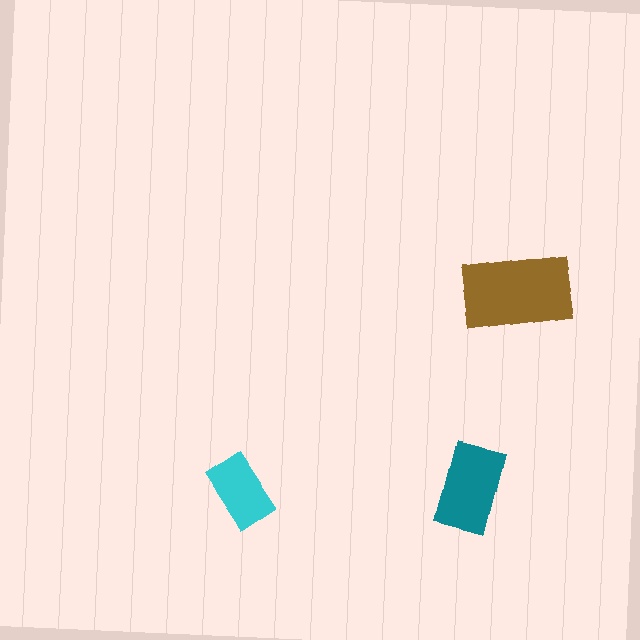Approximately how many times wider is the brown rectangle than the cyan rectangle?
About 1.5 times wider.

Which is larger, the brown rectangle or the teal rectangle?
The brown one.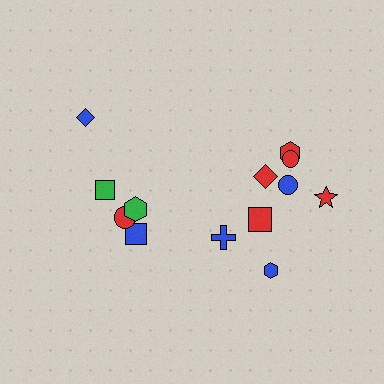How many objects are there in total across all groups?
There are 13 objects.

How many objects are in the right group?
There are 8 objects.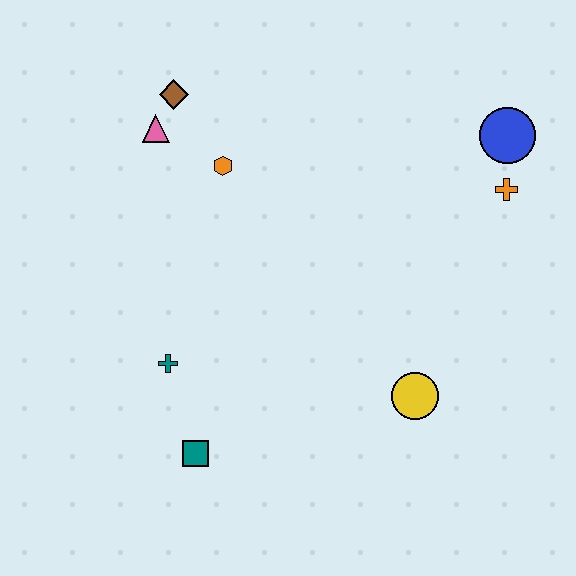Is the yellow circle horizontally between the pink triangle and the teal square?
No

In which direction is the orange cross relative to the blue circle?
The orange cross is below the blue circle.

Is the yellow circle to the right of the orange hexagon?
Yes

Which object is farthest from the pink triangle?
The yellow circle is farthest from the pink triangle.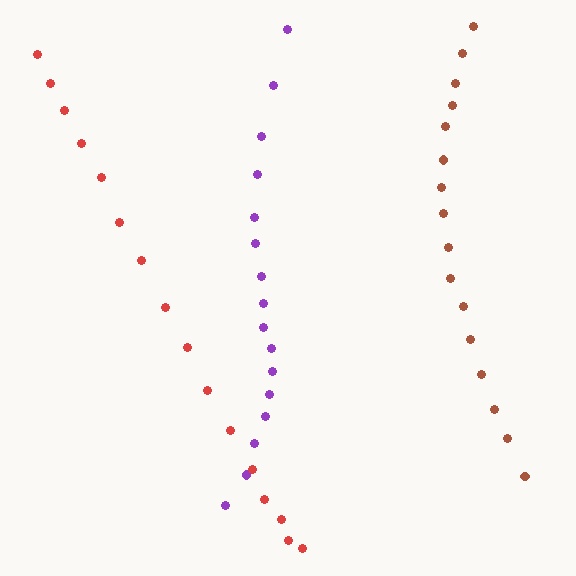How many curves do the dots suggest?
There are 3 distinct paths.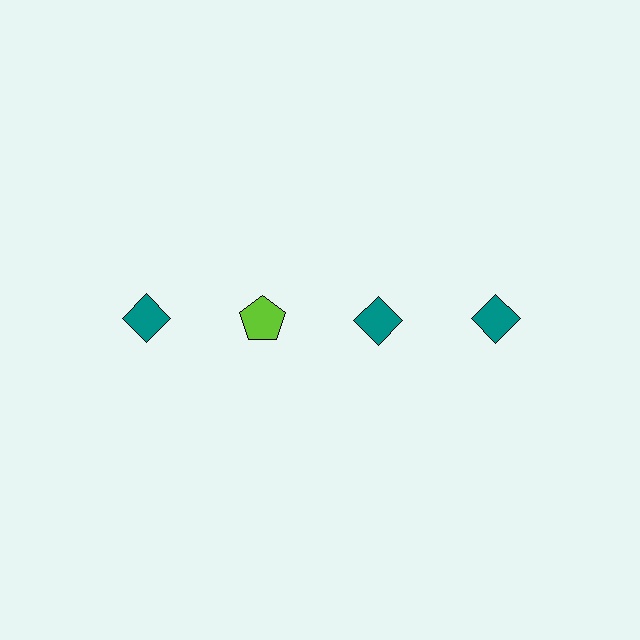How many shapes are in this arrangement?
There are 4 shapes arranged in a grid pattern.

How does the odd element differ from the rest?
It differs in both color (lime instead of teal) and shape (pentagon instead of diamond).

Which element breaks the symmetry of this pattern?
The lime pentagon in the top row, second from left column breaks the symmetry. All other shapes are teal diamonds.